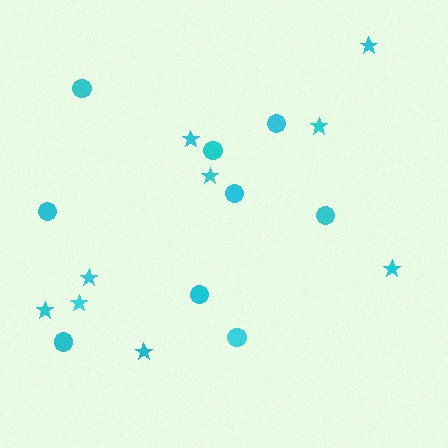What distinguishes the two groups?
There are 2 groups: one group of circles (9) and one group of stars (9).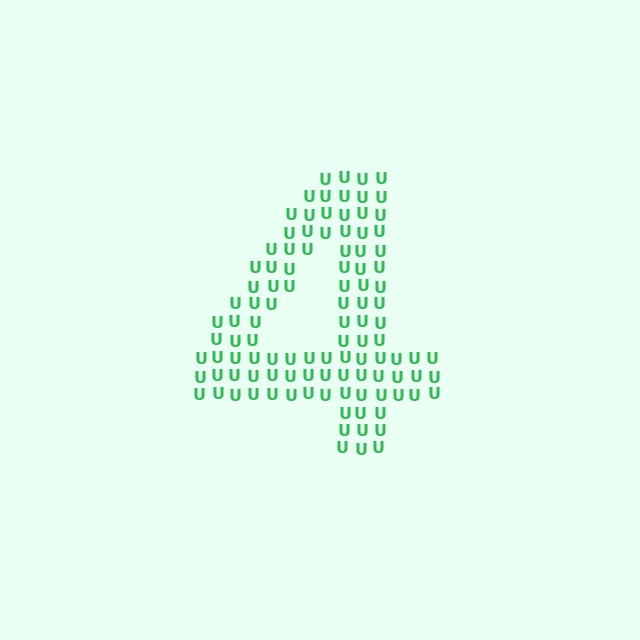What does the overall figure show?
The overall figure shows the digit 4.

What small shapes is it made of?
It is made of small letter U's.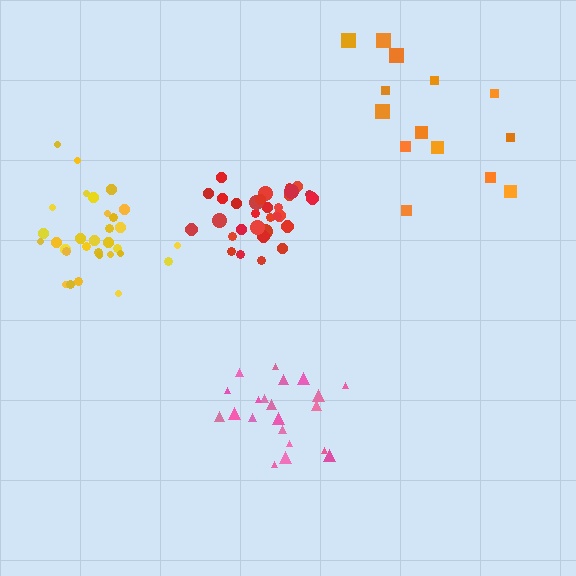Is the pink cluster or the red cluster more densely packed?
Red.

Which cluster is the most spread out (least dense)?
Orange.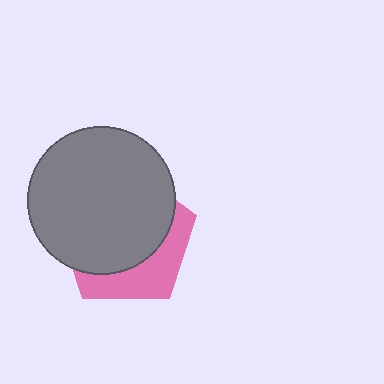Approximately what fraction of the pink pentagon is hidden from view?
Roughly 67% of the pink pentagon is hidden behind the gray circle.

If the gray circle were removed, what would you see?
You would see the complete pink pentagon.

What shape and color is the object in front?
The object in front is a gray circle.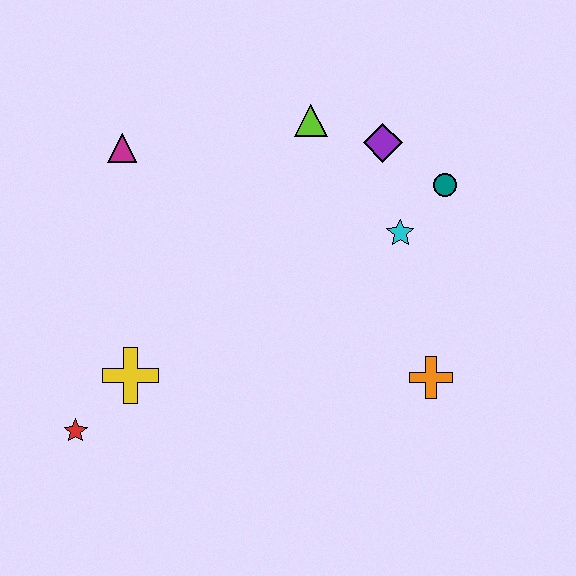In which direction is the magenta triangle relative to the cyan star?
The magenta triangle is to the left of the cyan star.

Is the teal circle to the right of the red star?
Yes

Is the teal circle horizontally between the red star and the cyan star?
No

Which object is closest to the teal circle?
The cyan star is closest to the teal circle.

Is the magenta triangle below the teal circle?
No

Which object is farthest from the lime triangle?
The red star is farthest from the lime triangle.